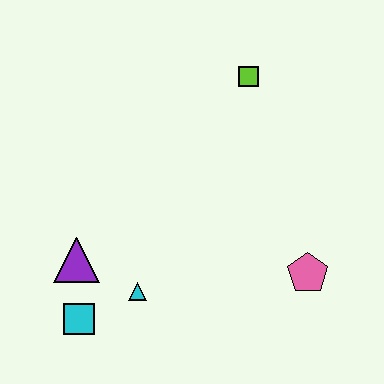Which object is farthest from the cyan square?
The lime square is farthest from the cyan square.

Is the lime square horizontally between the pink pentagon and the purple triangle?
Yes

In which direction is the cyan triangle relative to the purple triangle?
The cyan triangle is to the right of the purple triangle.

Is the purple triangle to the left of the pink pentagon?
Yes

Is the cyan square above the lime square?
No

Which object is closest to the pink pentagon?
The cyan triangle is closest to the pink pentagon.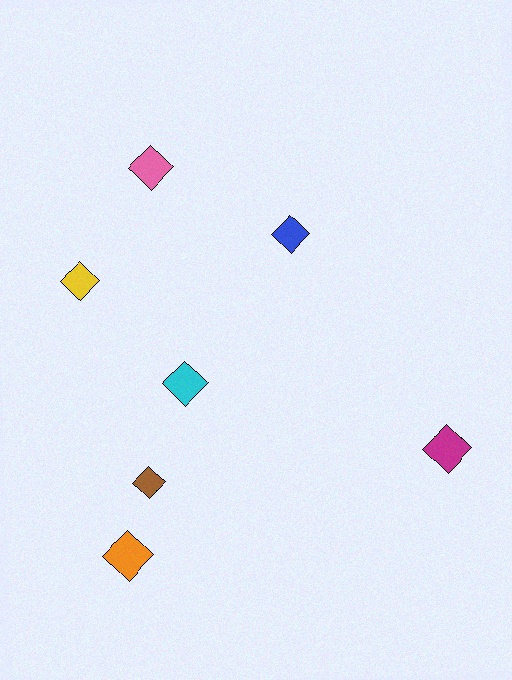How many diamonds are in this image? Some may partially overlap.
There are 7 diamonds.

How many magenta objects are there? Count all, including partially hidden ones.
There is 1 magenta object.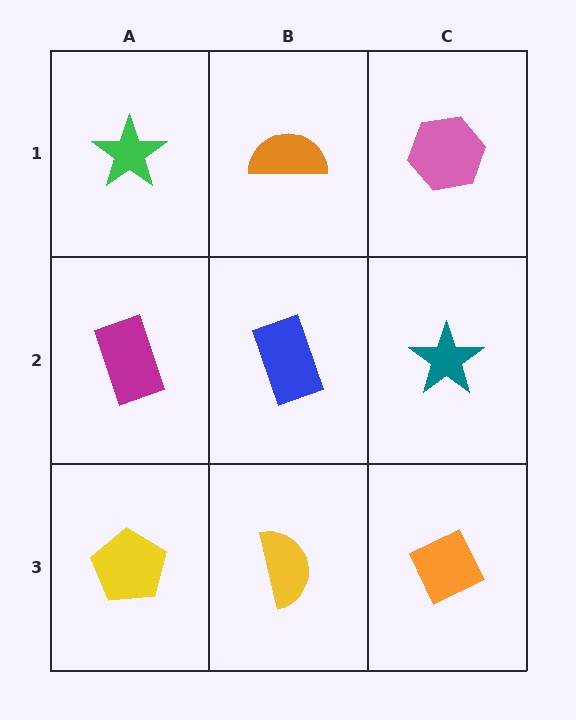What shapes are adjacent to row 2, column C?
A pink hexagon (row 1, column C), an orange diamond (row 3, column C), a blue rectangle (row 2, column B).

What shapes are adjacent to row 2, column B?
An orange semicircle (row 1, column B), a yellow semicircle (row 3, column B), a magenta rectangle (row 2, column A), a teal star (row 2, column C).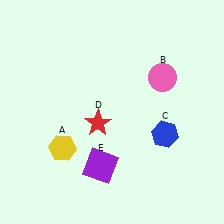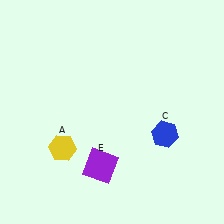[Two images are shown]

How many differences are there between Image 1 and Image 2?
There are 2 differences between the two images.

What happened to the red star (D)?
The red star (D) was removed in Image 2. It was in the bottom-left area of Image 1.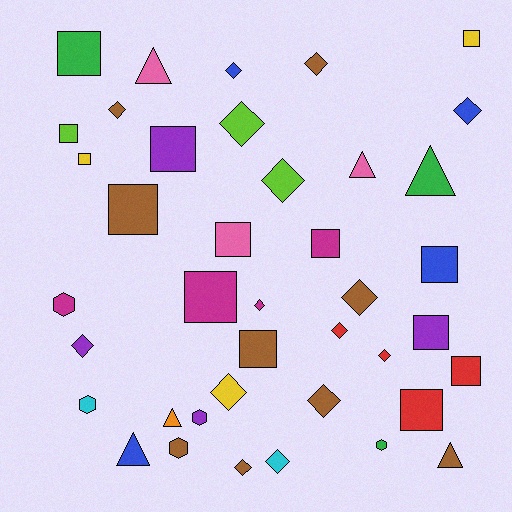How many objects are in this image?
There are 40 objects.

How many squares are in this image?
There are 14 squares.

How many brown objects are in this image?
There are 9 brown objects.